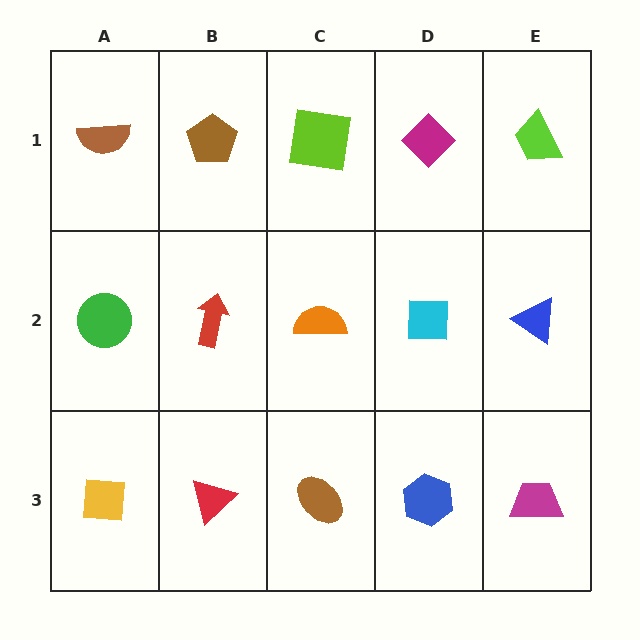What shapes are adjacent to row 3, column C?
An orange semicircle (row 2, column C), a red triangle (row 3, column B), a blue hexagon (row 3, column D).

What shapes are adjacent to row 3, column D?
A cyan square (row 2, column D), a brown ellipse (row 3, column C), a magenta trapezoid (row 3, column E).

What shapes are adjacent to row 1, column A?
A green circle (row 2, column A), a brown pentagon (row 1, column B).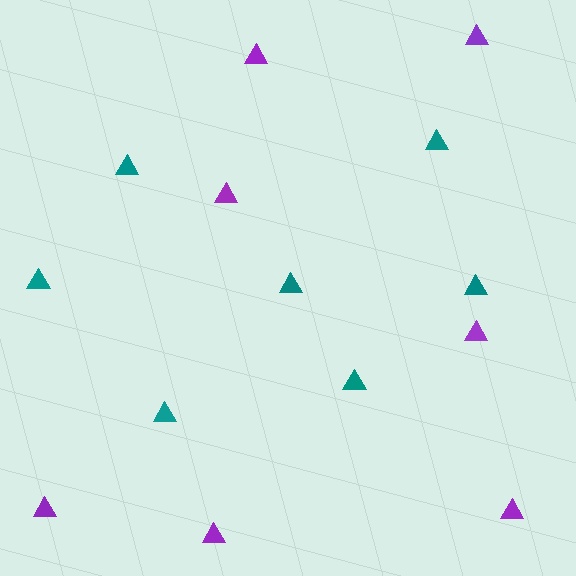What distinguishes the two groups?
There are 2 groups: one group of purple triangles (7) and one group of teal triangles (7).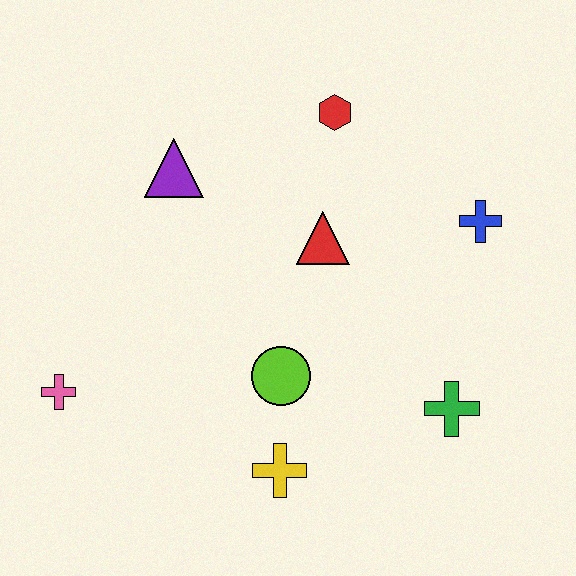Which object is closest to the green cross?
The lime circle is closest to the green cross.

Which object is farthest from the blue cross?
The pink cross is farthest from the blue cross.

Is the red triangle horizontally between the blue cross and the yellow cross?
Yes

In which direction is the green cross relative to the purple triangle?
The green cross is to the right of the purple triangle.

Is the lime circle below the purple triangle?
Yes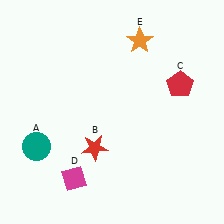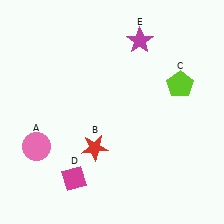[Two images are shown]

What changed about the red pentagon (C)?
In Image 1, C is red. In Image 2, it changed to lime.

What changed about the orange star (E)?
In Image 1, E is orange. In Image 2, it changed to magenta.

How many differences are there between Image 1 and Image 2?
There are 3 differences between the two images.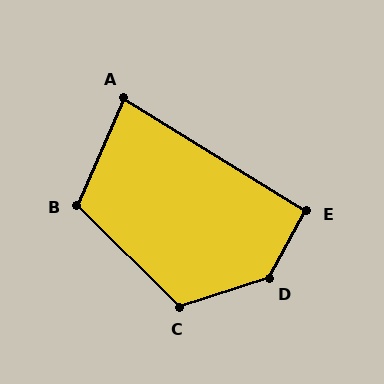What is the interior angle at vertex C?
Approximately 117 degrees (obtuse).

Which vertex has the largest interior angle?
D, at approximately 137 degrees.